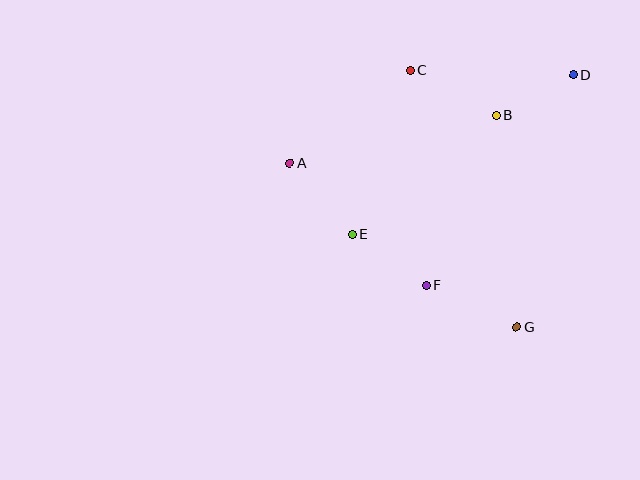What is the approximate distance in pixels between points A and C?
The distance between A and C is approximately 152 pixels.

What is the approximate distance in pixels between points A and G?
The distance between A and G is approximately 280 pixels.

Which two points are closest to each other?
Points B and D are closest to each other.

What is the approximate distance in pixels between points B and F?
The distance between B and F is approximately 184 pixels.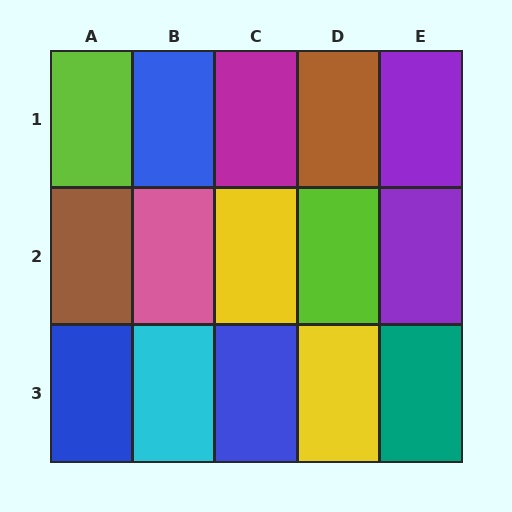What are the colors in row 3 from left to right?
Blue, cyan, blue, yellow, teal.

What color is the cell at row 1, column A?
Lime.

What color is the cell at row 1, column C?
Magenta.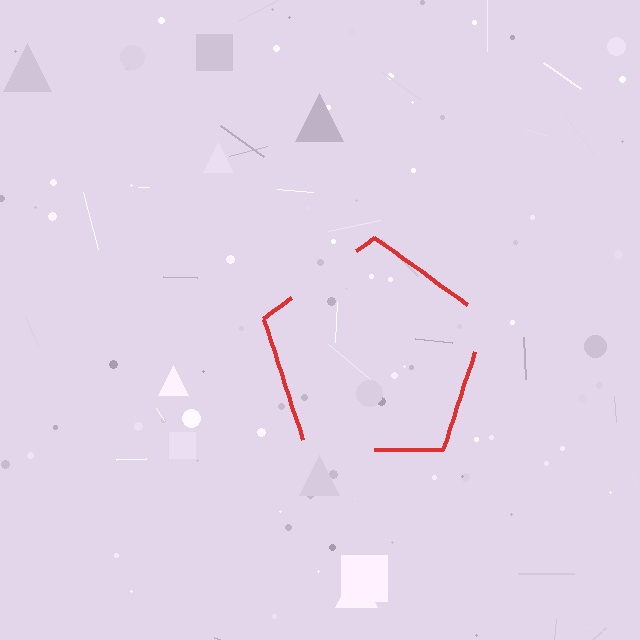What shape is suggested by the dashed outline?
The dashed outline suggests a pentagon.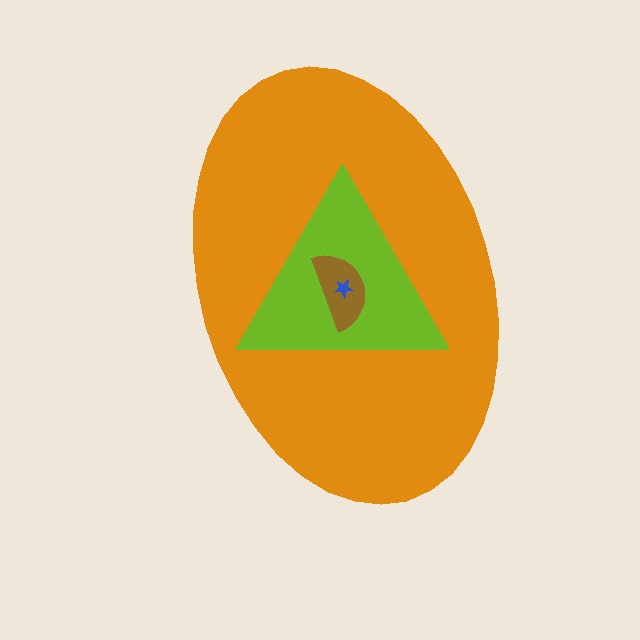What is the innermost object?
The blue star.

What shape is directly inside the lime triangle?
The brown semicircle.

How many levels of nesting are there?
4.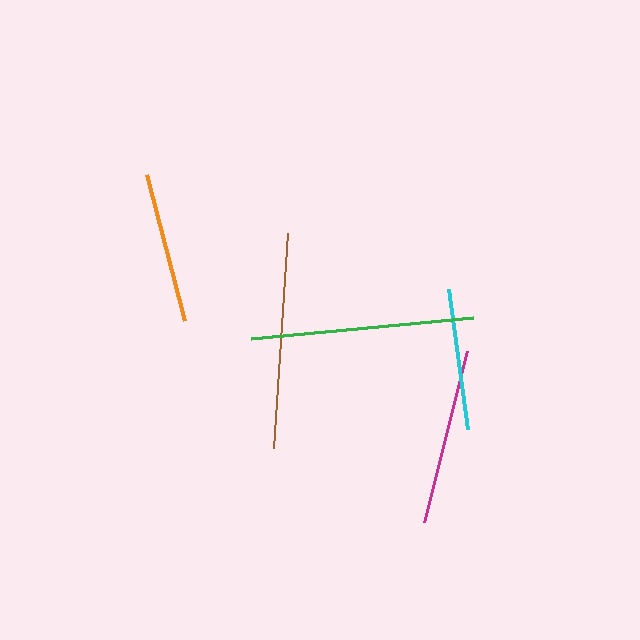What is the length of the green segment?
The green segment is approximately 222 pixels long.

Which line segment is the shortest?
The cyan line is the shortest at approximately 141 pixels.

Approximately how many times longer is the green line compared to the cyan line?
The green line is approximately 1.6 times the length of the cyan line.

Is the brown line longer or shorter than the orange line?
The brown line is longer than the orange line.